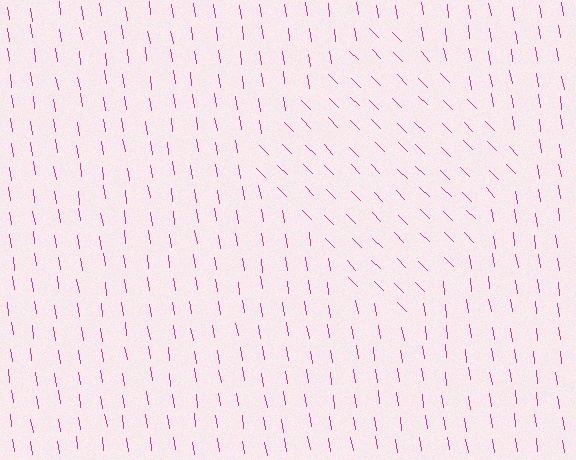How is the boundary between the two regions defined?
The boundary is defined purely by a change in line orientation (approximately 37 degrees difference). All lines are the same color and thickness.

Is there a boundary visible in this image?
Yes, there is a texture boundary formed by a change in line orientation.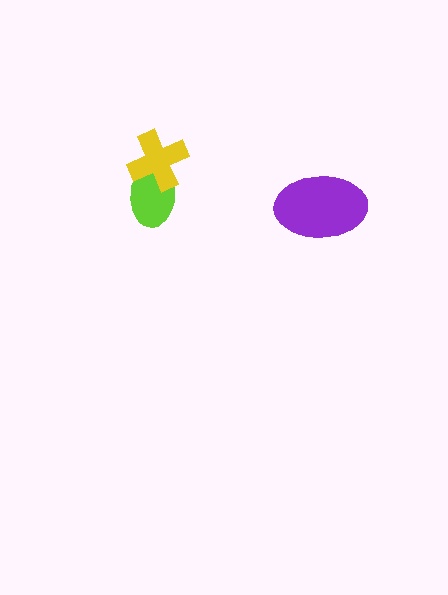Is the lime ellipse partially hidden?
Yes, it is partially covered by another shape.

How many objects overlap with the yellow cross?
1 object overlaps with the yellow cross.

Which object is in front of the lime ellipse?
The yellow cross is in front of the lime ellipse.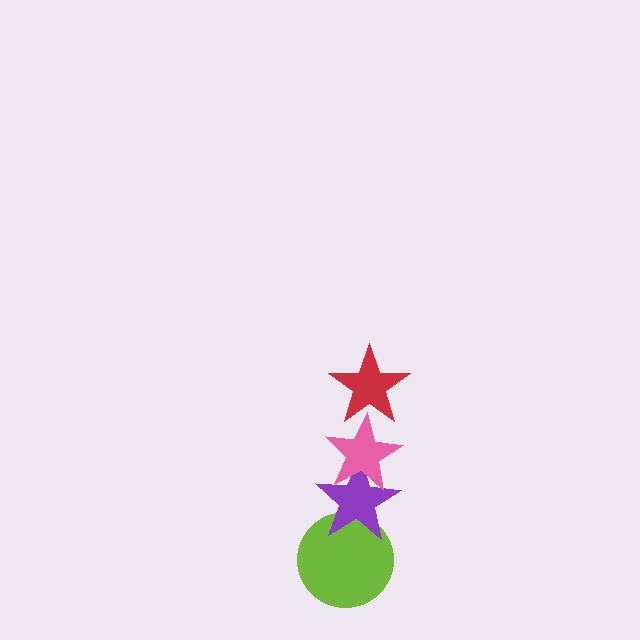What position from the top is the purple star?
The purple star is 3rd from the top.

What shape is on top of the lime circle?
The purple star is on top of the lime circle.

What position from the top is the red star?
The red star is 1st from the top.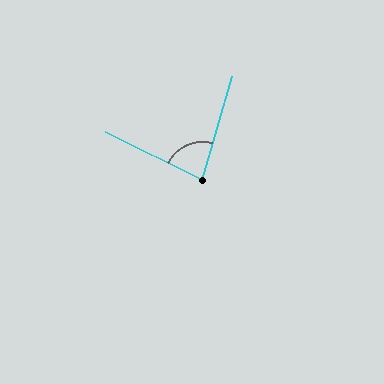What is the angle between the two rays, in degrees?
Approximately 80 degrees.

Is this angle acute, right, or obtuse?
It is acute.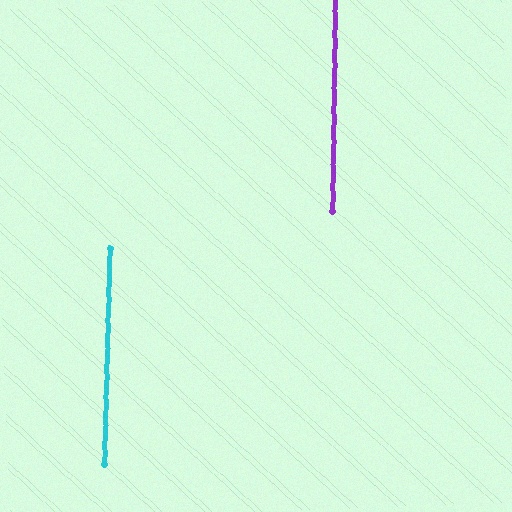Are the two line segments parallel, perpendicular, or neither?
Parallel — their directions differ by only 1.0°.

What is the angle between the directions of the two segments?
Approximately 1 degree.